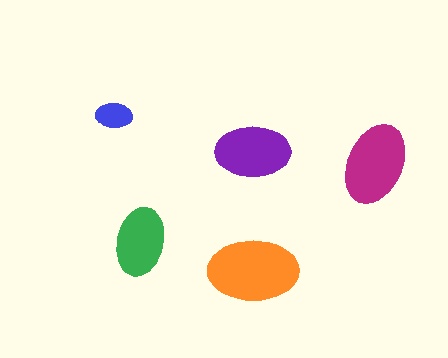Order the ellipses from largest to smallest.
the orange one, the magenta one, the purple one, the green one, the blue one.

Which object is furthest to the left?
The blue ellipse is leftmost.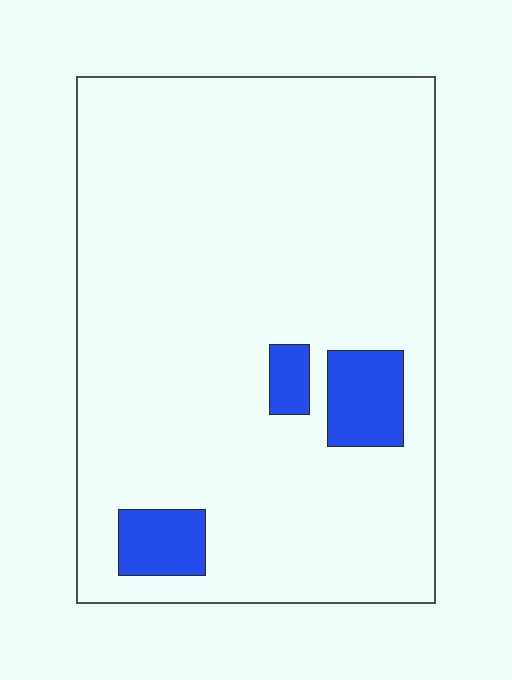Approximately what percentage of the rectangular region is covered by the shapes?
Approximately 10%.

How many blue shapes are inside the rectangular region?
3.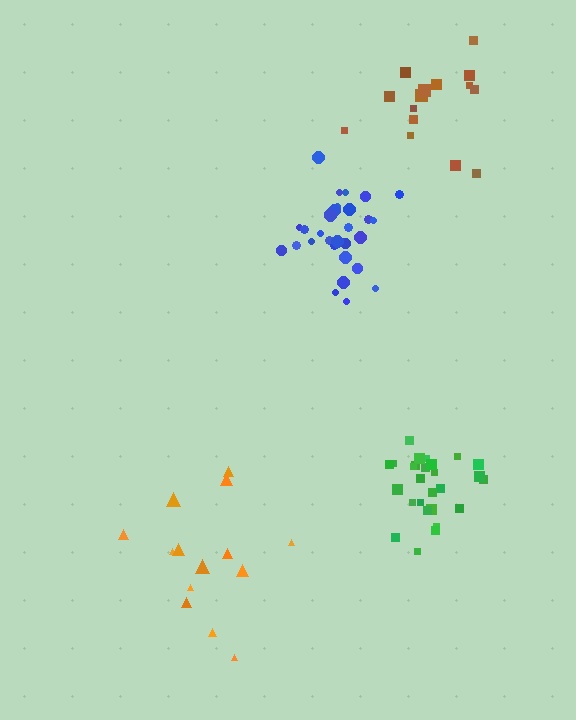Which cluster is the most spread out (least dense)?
Orange.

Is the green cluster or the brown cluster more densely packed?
Green.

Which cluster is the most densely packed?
Blue.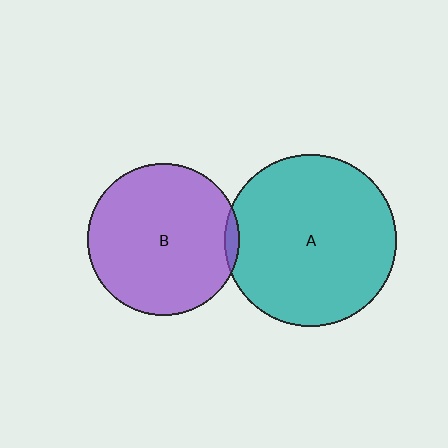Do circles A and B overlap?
Yes.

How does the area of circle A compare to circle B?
Approximately 1.3 times.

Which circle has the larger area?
Circle A (teal).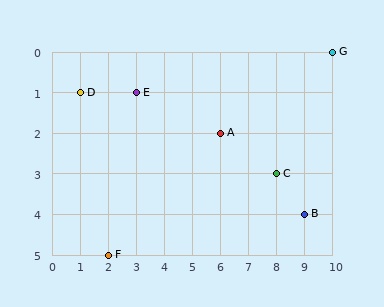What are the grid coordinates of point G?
Point G is at grid coordinates (10, 0).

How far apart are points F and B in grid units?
Points F and B are 7 columns and 1 row apart (about 7.1 grid units diagonally).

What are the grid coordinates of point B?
Point B is at grid coordinates (9, 4).